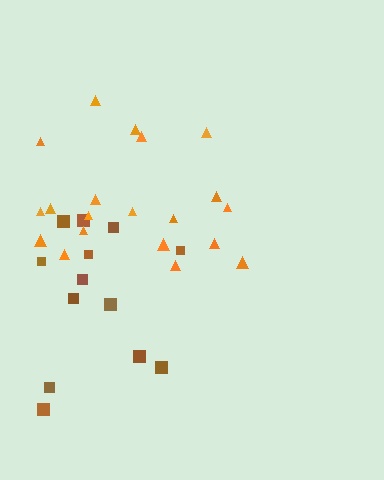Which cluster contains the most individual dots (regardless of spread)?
Orange (20).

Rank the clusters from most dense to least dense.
orange, brown.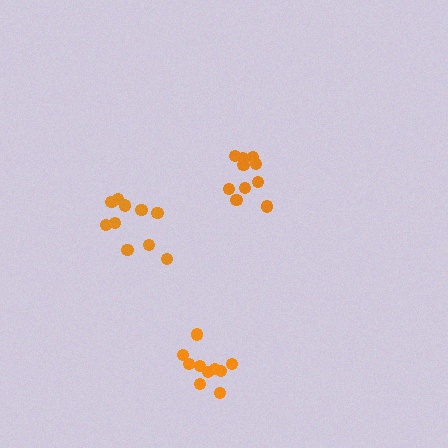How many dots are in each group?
Group 1: 10 dots, Group 2: 10 dots, Group 3: 10 dots (30 total).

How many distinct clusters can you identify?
There are 3 distinct clusters.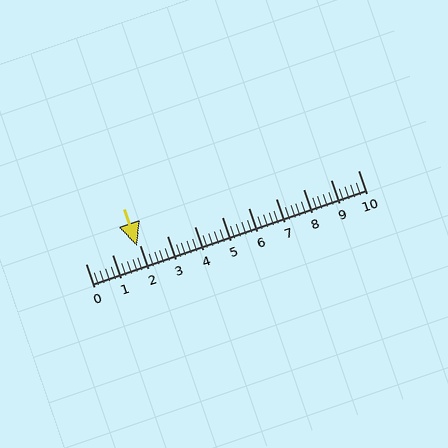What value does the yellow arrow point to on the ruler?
The yellow arrow points to approximately 1.9.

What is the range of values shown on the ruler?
The ruler shows values from 0 to 10.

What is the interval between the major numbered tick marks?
The major tick marks are spaced 1 units apart.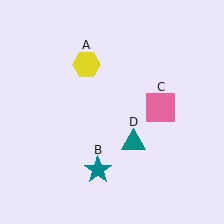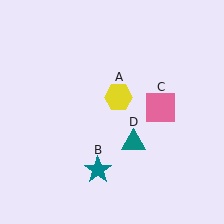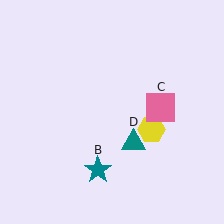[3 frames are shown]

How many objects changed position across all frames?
1 object changed position: yellow hexagon (object A).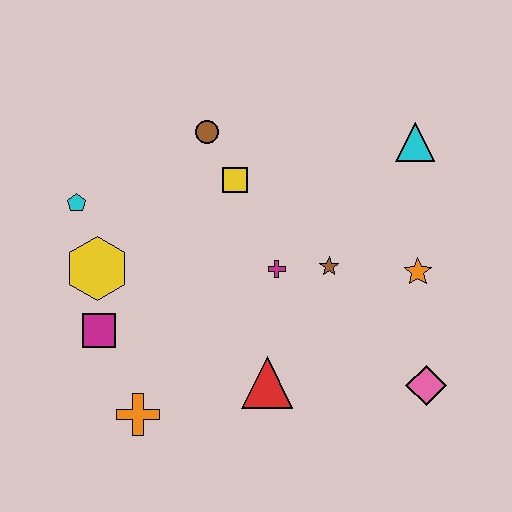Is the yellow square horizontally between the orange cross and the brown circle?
No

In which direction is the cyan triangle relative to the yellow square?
The cyan triangle is to the right of the yellow square.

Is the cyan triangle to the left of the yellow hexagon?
No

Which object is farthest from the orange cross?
The cyan triangle is farthest from the orange cross.